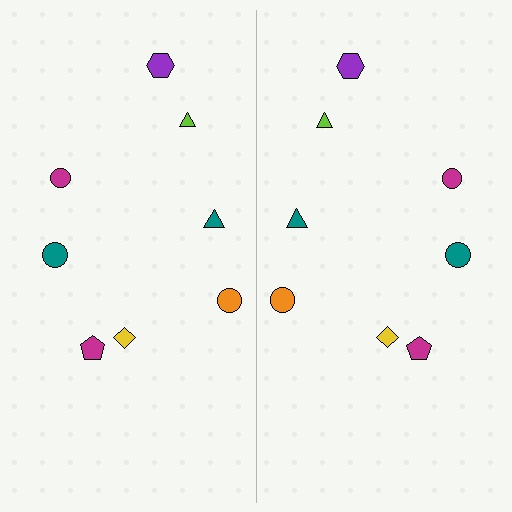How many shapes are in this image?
There are 16 shapes in this image.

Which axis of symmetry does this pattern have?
The pattern has a vertical axis of symmetry running through the center of the image.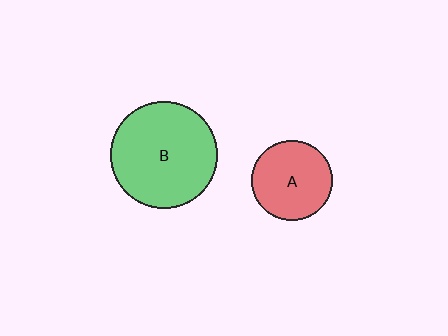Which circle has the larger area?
Circle B (green).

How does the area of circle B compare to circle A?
Approximately 1.8 times.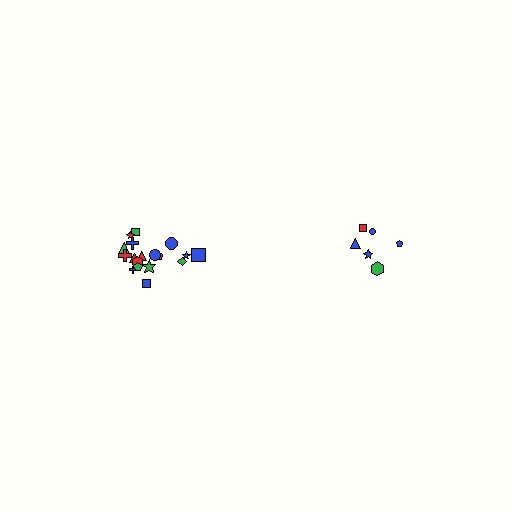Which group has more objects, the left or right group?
The left group.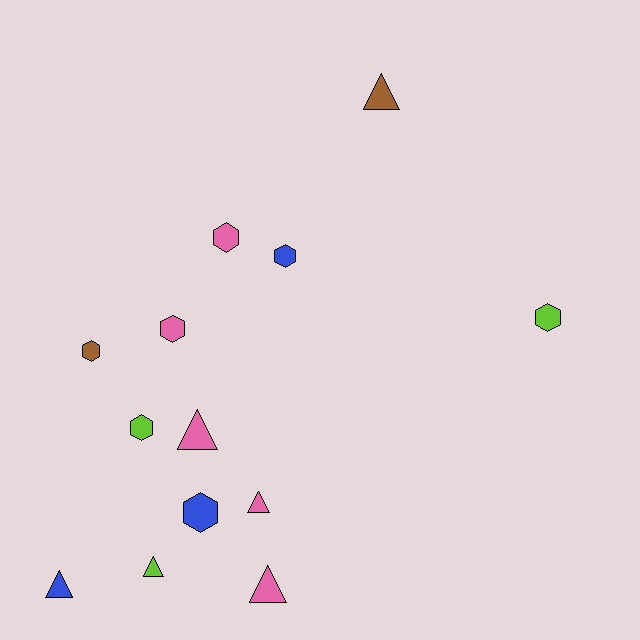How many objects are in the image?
There are 13 objects.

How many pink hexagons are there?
There are 2 pink hexagons.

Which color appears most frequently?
Pink, with 5 objects.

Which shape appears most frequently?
Hexagon, with 7 objects.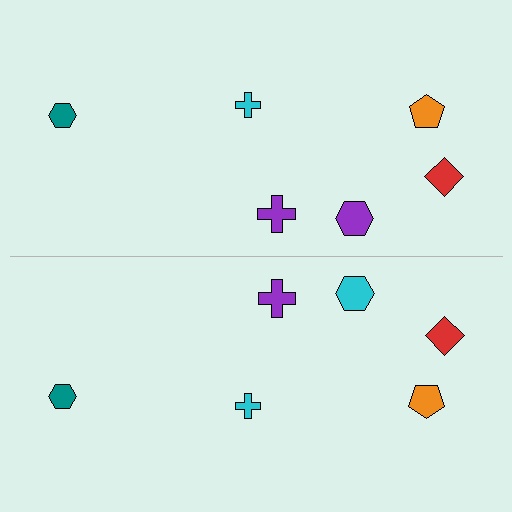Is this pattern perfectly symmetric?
No, the pattern is not perfectly symmetric. The cyan hexagon on the bottom side breaks the symmetry — its mirror counterpart is purple.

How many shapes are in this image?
There are 12 shapes in this image.